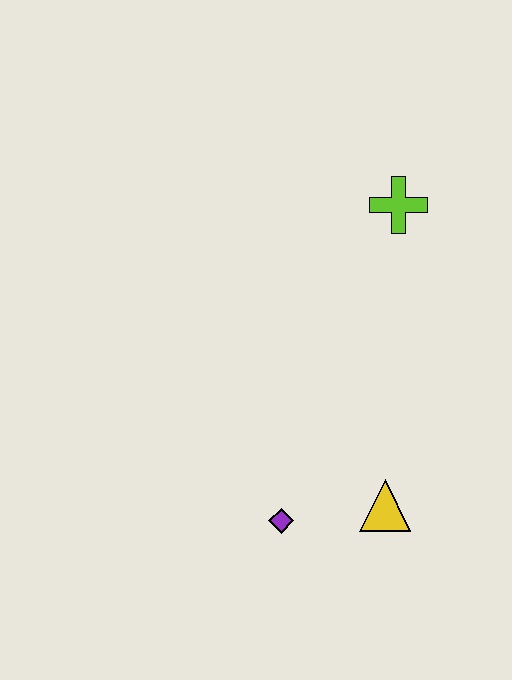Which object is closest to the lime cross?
The yellow triangle is closest to the lime cross.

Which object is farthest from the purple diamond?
The lime cross is farthest from the purple diamond.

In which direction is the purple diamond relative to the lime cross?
The purple diamond is below the lime cross.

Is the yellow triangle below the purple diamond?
No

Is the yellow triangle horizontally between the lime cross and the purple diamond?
Yes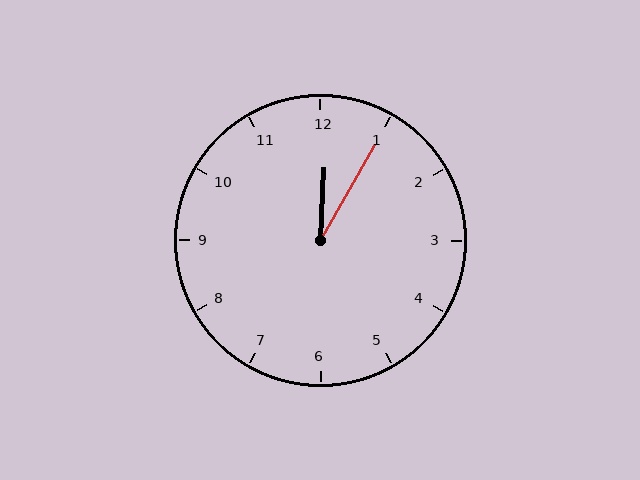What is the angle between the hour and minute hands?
Approximately 28 degrees.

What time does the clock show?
12:05.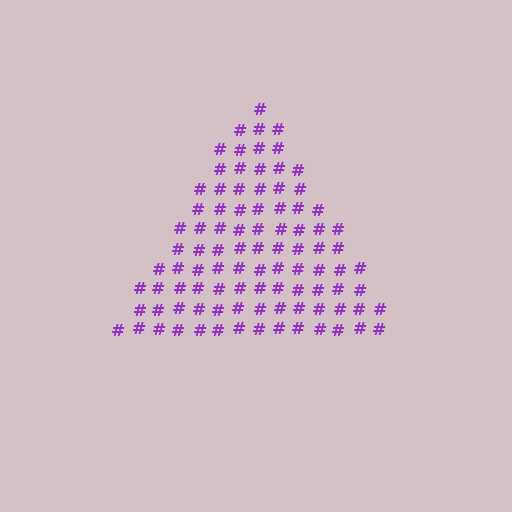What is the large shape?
The large shape is a triangle.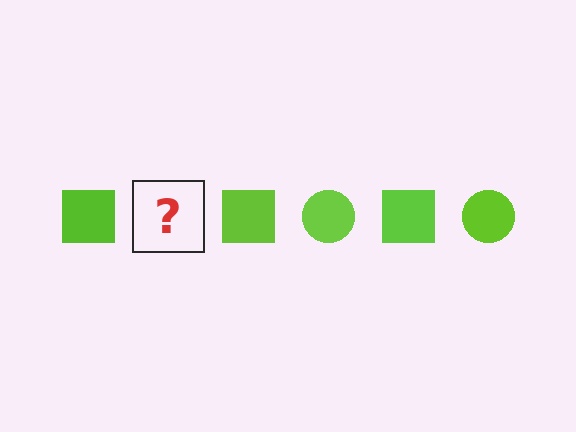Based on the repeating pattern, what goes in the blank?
The blank should be a lime circle.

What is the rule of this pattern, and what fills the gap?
The rule is that the pattern cycles through square, circle shapes in lime. The gap should be filled with a lime circle.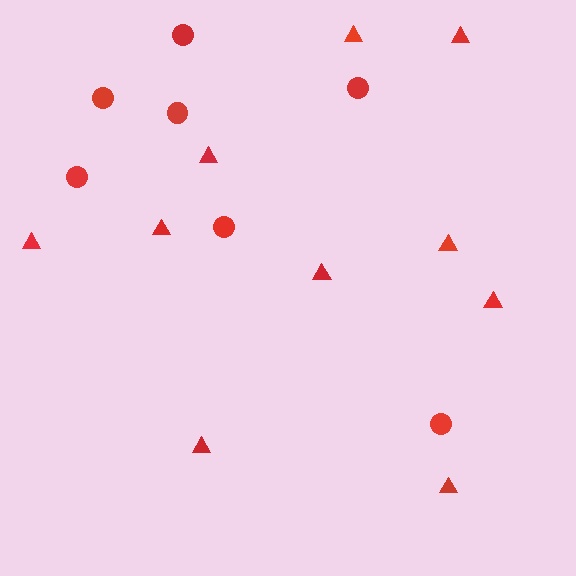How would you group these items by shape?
There are 2 groups: one group of triangles (10) and one group of circles (7).